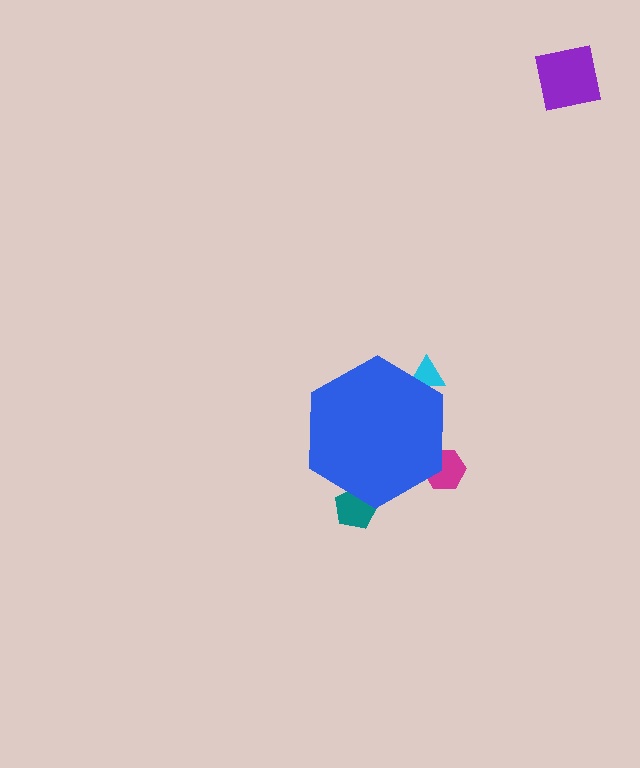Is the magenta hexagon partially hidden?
Yes, the magenta hexagon is partially hidden behind the blue hexagon.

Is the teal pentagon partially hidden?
Yes, the teal pentagon is partially hidden behind the blue hexagon.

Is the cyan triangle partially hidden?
Yes, the cyan triangle is partially hidden behind the blue hexagon.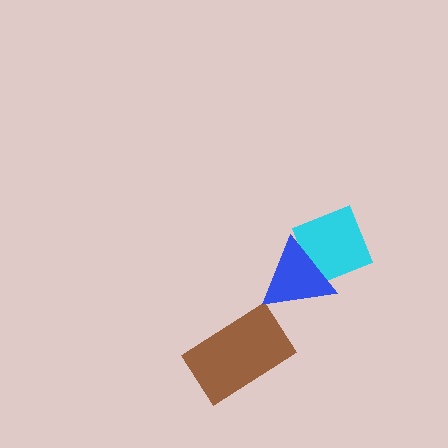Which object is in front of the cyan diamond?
The blue triangle is in front of the cyan diamond.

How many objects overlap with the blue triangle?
1 object overlaps with the blue triangle.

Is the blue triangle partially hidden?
No, no other shape covers it.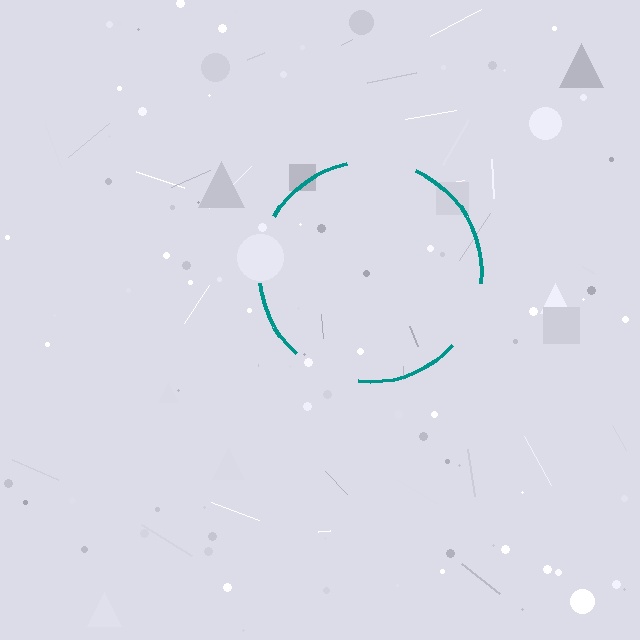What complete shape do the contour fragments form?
The contour fragments form a circle.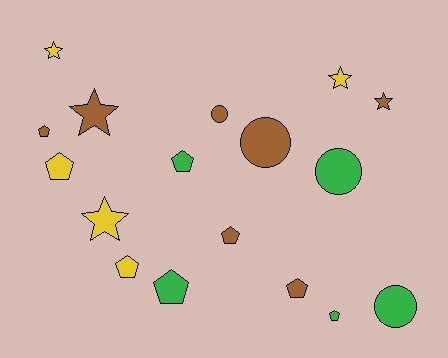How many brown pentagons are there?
There are 3 brown pentagons.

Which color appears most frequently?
Brown, with 7 objects.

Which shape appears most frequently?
Pentagon, with 8 objects.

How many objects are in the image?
There are 17 objects.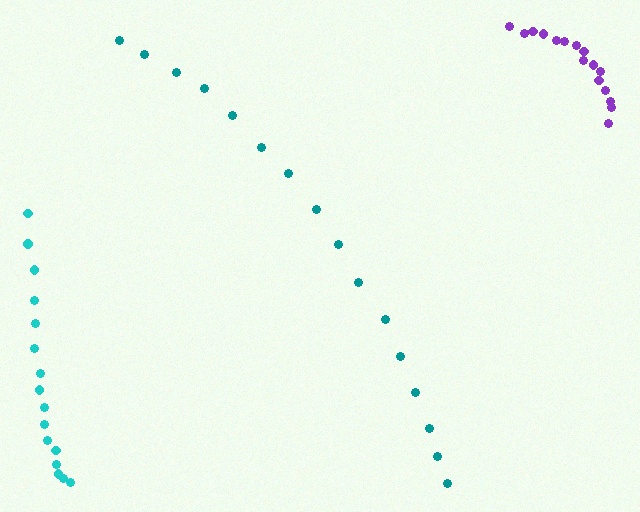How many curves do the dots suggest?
There are 3 distinct paths.